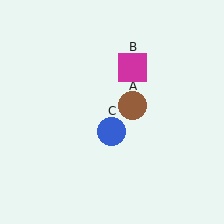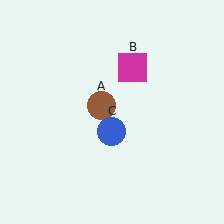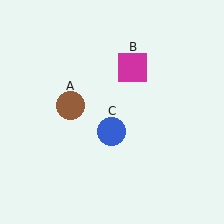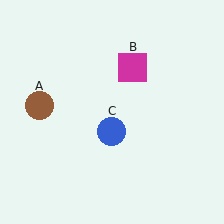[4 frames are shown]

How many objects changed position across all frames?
1 object changed position: brown circle (object A).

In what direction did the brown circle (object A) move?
The brown circle (object A) moved left.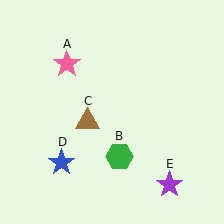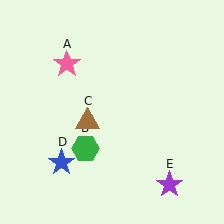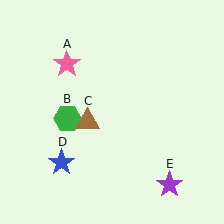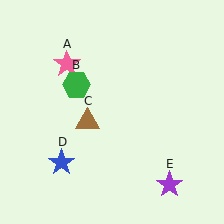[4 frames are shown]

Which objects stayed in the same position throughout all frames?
Pink star (object A) and brown triangle (object C) and blue star (object D) and purple star (object E) remained stationary.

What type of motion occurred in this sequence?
The green hexagon (object B) rotated clockwise around the center of the scene.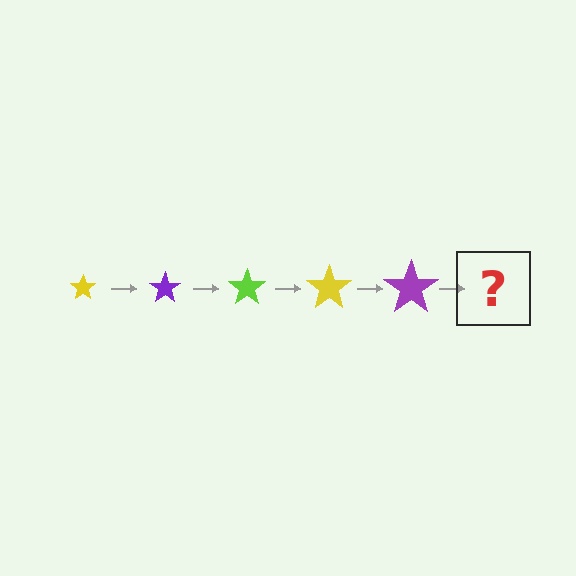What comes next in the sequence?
The next element should be a lime star, larger than the previous one.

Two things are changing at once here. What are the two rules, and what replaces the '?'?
The two rules are that the star grows larger each step and the color cycles through yellow, purple, and lime. The '?' should be a lime star, larger than the previous one.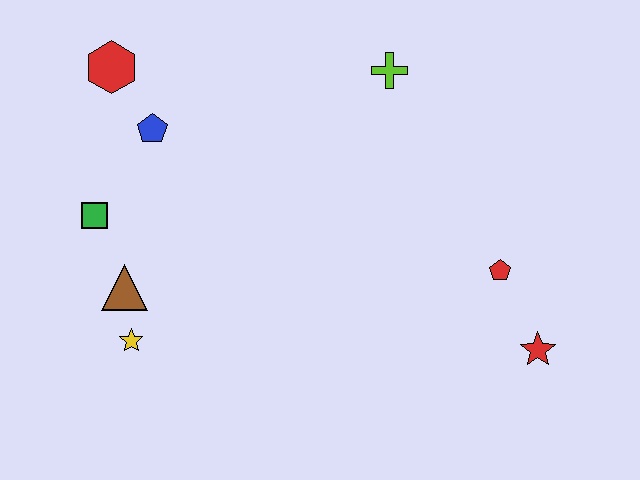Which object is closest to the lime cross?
The red pentagon is closest to the lime cross.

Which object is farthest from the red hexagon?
The red star is farthest from the red hexagon.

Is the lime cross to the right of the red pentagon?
No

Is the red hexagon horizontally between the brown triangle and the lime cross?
No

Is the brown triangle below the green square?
Yes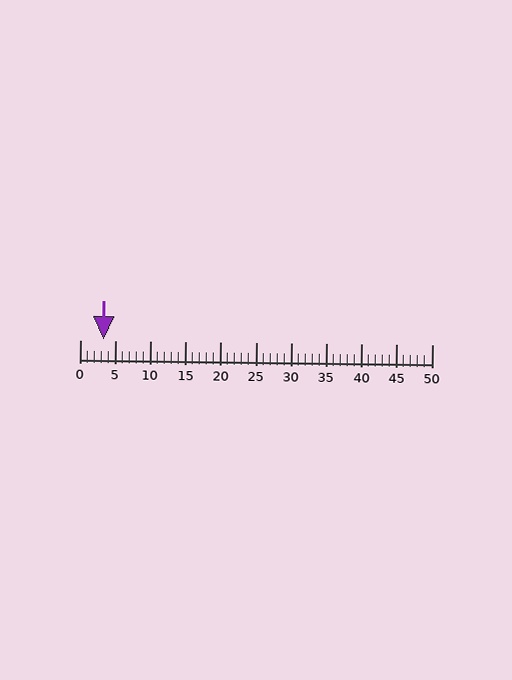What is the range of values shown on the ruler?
The ruler shows values from 0 to 50.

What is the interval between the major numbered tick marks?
The major tick marks are spaced 5 units apart.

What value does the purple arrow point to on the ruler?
The purple arrow points to approximately 3.